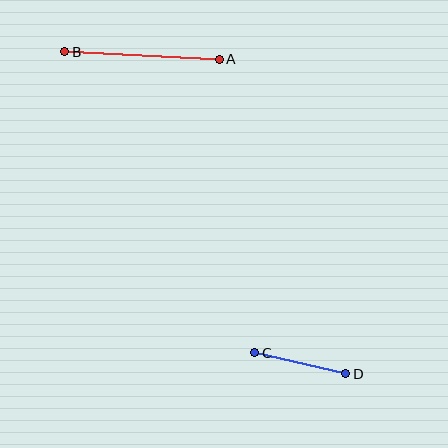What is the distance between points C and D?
The distance is approximately 94 pixels.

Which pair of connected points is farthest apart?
Points A and B are farthest apart.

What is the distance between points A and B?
The distance is approximately 155 pixels.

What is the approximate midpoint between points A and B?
The midpoint is at approximately (142, 56) pixels.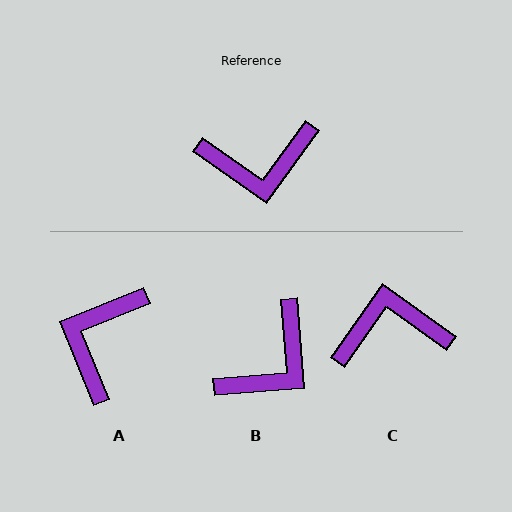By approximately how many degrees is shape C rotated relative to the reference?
Approximately 180 degrees clockwise.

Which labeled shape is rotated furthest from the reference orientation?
C, about 180 degrees away.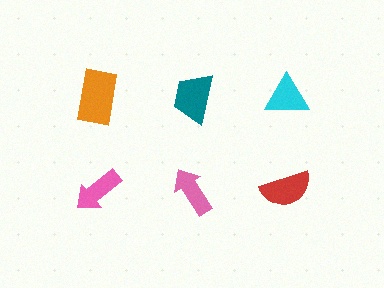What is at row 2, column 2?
A pink arrow.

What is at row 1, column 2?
A teal trapezoid.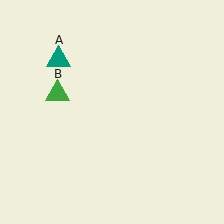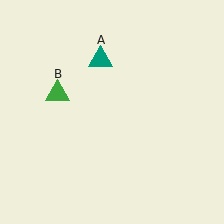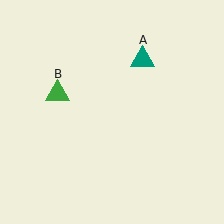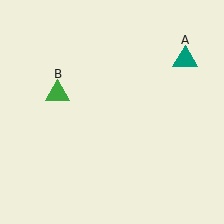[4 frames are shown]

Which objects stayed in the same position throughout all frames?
Green triangle (object B) remained stationary.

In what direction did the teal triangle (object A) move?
The teal triangle (object A) moved right.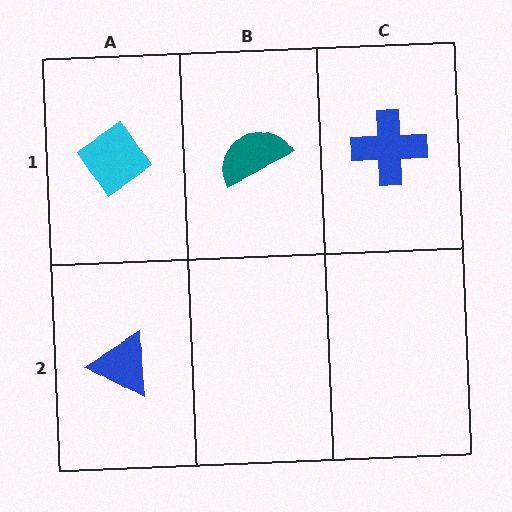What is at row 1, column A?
A cyan diamond.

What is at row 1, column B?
A teal semicircle.